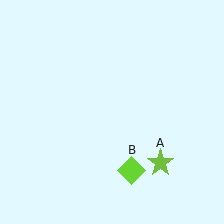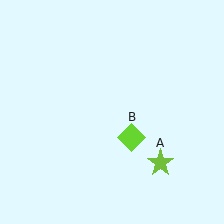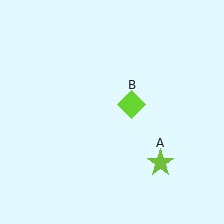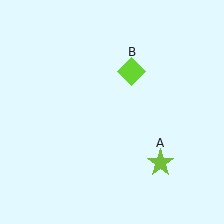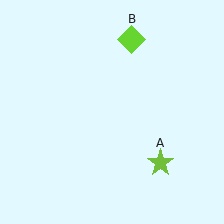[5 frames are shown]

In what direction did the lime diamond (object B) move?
The lime diamond (object B) moved up.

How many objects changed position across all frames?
1 object changed position: lime diamond (object B).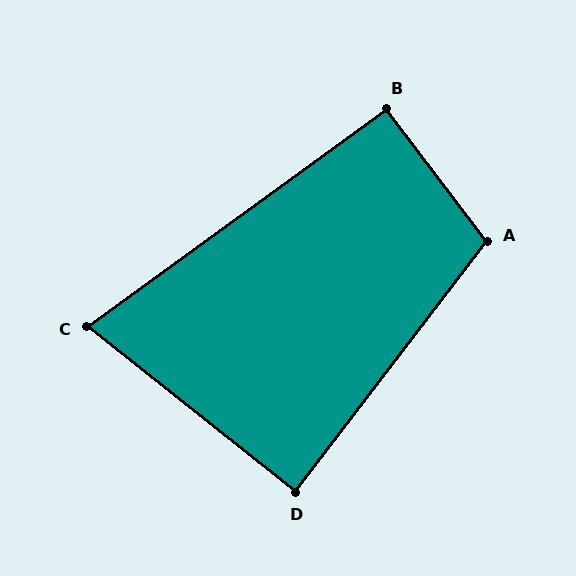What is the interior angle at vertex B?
Approximately 91 degrees (approximately right).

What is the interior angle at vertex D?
Approximately 89 degrees (approximately right).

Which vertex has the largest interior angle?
A, at approximately 105 degrees.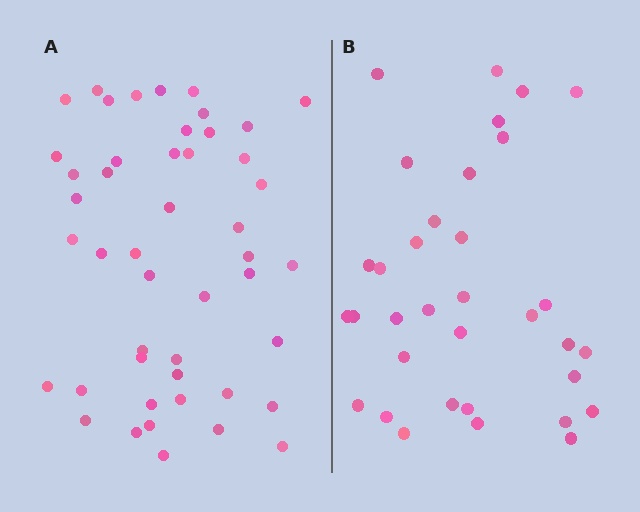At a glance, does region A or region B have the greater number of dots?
Region A (the left region) has more dots.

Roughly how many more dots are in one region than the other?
Region A has approximately 15 more dots than region B.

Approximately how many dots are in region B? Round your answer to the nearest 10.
About 30 dots. (The exact count is 34, which rounds to 30.)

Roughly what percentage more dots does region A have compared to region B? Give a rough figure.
About 40% more.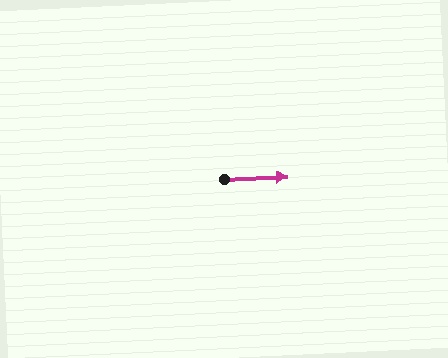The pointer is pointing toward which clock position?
Roughly 3 o'clock.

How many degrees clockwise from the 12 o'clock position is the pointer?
Approximately 91 degrees.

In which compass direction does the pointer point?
East.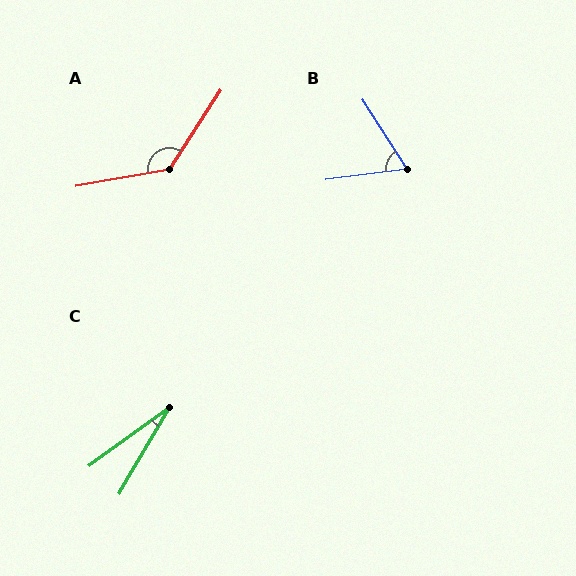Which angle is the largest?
A, at approximately 133 degrees.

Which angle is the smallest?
C, at approximately 23 degrees.